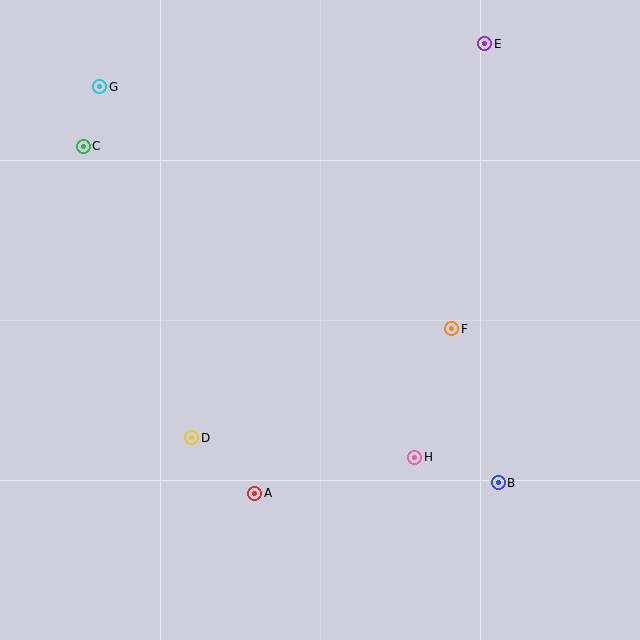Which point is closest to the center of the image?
Point F at (452, 329) is closest to the center.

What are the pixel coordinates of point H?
Point H is at (415, 457).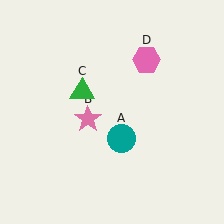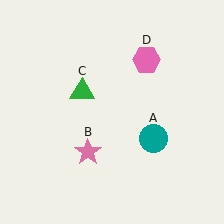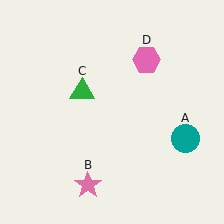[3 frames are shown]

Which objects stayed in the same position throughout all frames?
Green triangle (object C) and pink hexagon (object D) remained stationary.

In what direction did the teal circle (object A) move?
The teal circle (object A) moved right.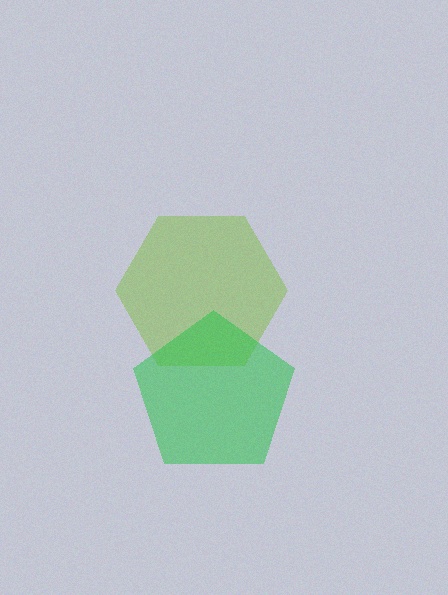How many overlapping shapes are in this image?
There are 2 overlapping shapes in the image.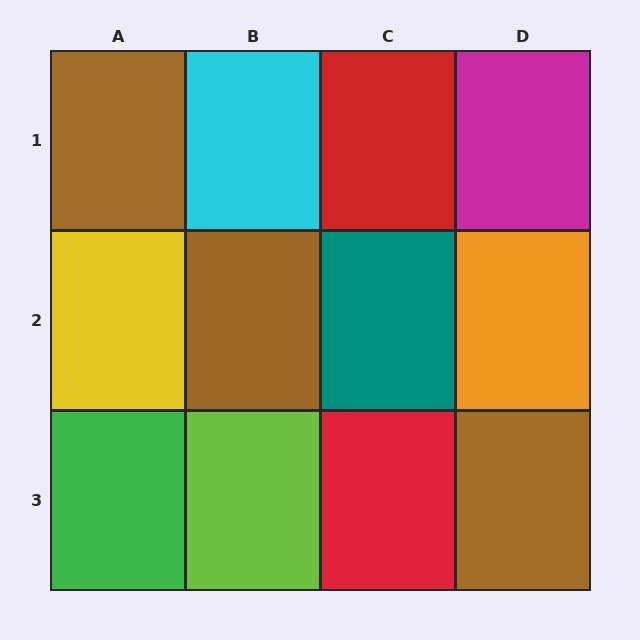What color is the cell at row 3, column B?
Lime.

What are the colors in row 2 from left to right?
Yellow, brown, teal, orange.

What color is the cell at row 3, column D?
Brown.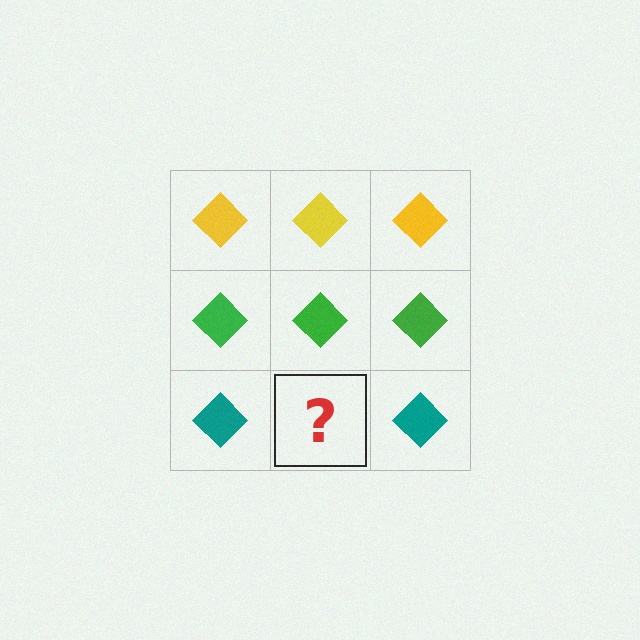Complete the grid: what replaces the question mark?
The question mark should be replaced with a teal diamond.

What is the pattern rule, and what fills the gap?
The rule is that each row has a consistent color. The gap should be filled with a teal diamond.